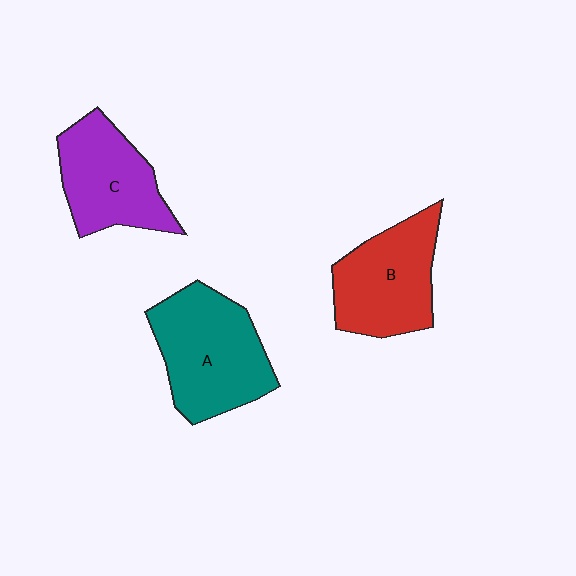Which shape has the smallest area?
Shape C (purple).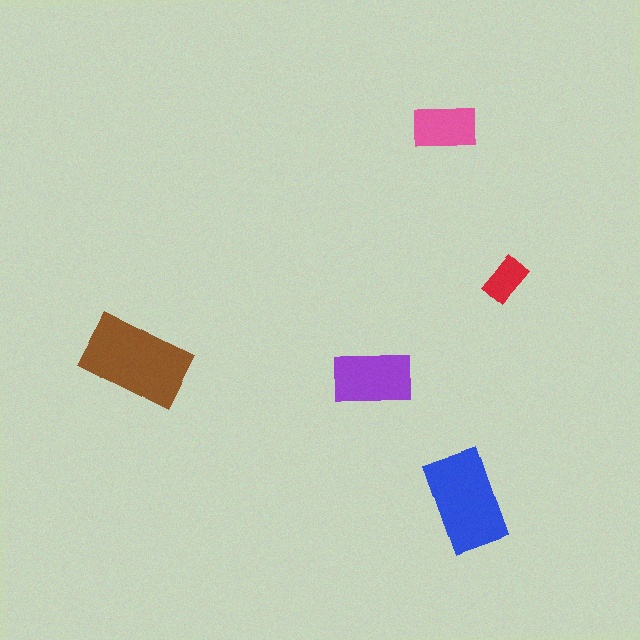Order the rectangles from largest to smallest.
the brown one, the blue one, the purple one, the pink one, the red one.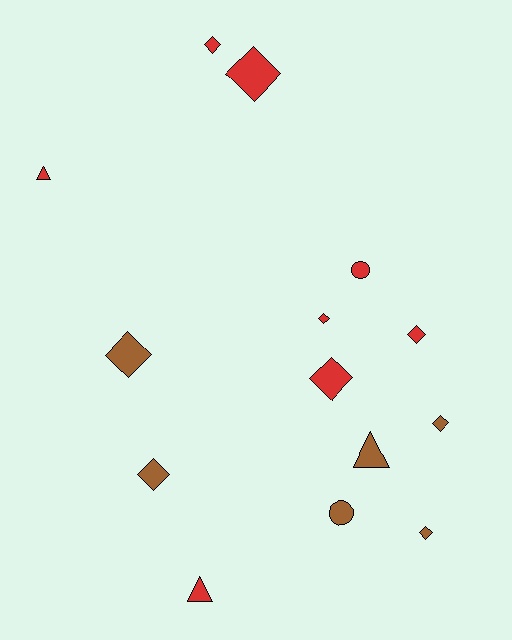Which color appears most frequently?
Red, with 8 objects.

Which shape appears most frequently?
Diamond, with 9 objects.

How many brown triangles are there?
There is 1 brown triangle.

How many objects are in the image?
There are 14 objects.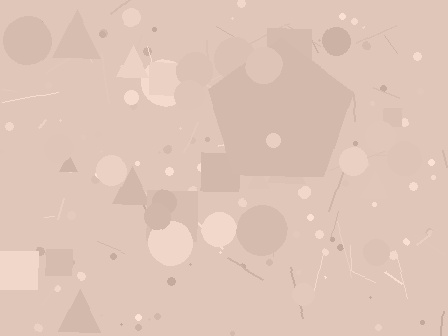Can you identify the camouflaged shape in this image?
The camouflaged shape is a pentagon.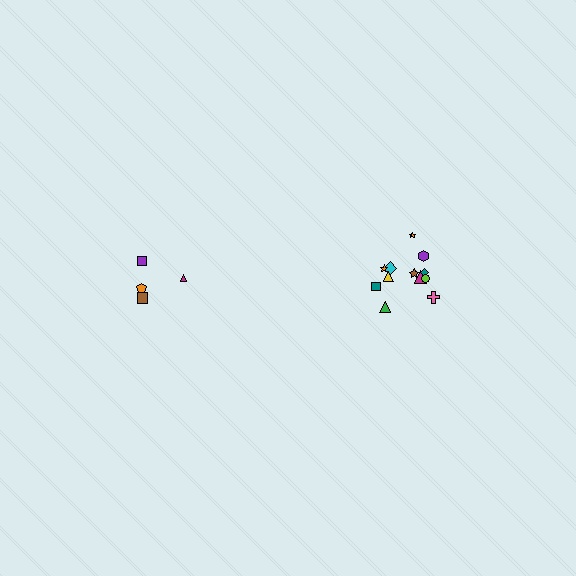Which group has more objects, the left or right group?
The right group.